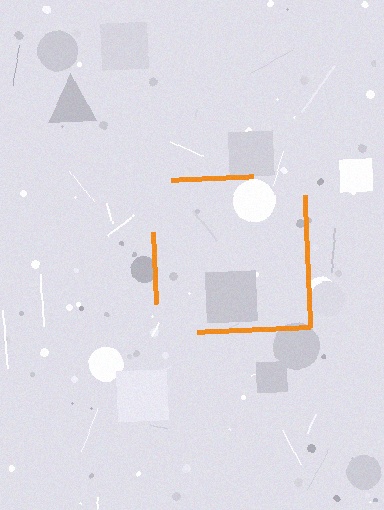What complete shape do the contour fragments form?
The contour fragments form a square.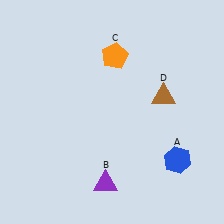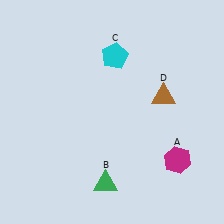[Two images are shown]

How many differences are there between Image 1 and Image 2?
There are 3 differences between the two images.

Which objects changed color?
A changed from blue to magenta. B changed from purple to green. C changed from orange to cyan.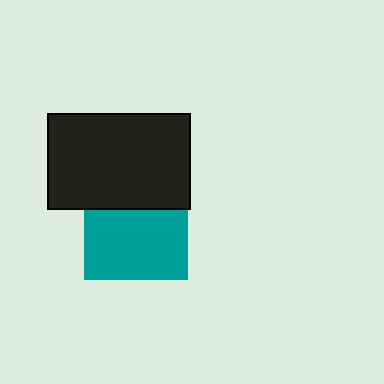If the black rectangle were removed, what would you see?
You would see the complete teal square.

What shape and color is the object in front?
The object in front is a black rectangle.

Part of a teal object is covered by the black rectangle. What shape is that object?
It is a square.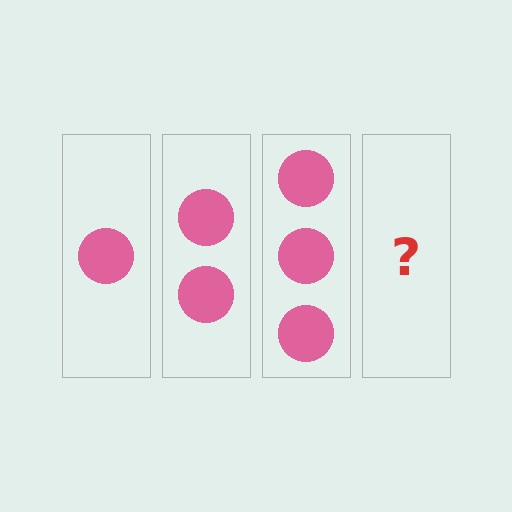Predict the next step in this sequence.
The next step is 4 circles.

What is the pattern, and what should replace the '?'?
The pattern is that each step adds one more circle. The '?' should be 4 circles.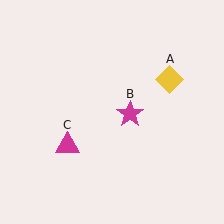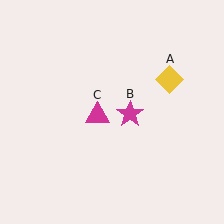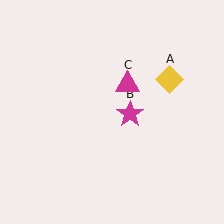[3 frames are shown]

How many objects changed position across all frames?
1 object changed position: magenta triangle (object C).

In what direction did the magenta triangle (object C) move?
The magenta triangle (object C) moved up and to the right.